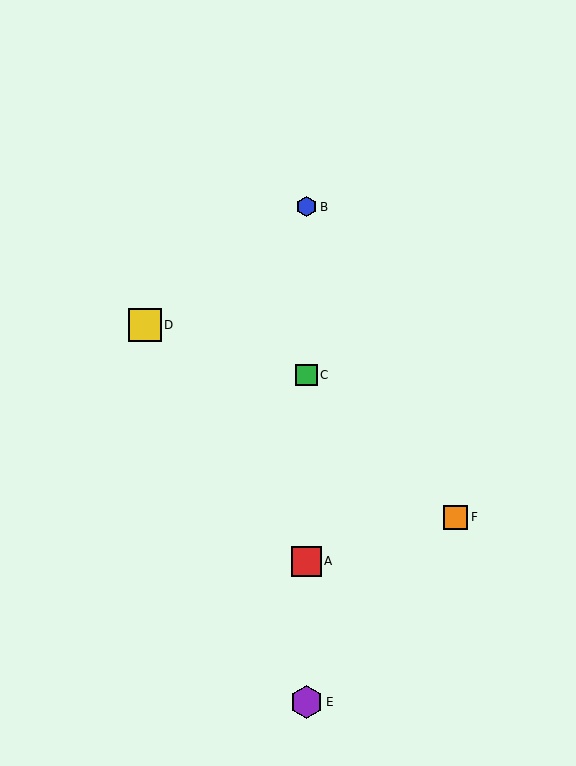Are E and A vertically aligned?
Yes, both are at x≈307.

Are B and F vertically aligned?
No, B is at x≈307 and F is at x≈456.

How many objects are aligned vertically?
4 objects (A, B, C, E) are aligned vertically.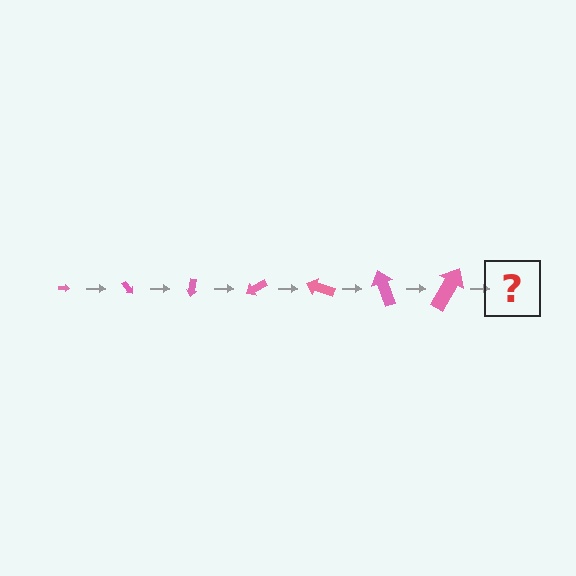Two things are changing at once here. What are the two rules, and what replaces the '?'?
The two rules are that the arrow grows larger each step and it rotates 50 degrees each step. The '?' should be an arrow, larger than the previous one and rotated 350 degrees from the start.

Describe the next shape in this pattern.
It should be an arrow, larger than the previous one and rotated 350 degrees from the start.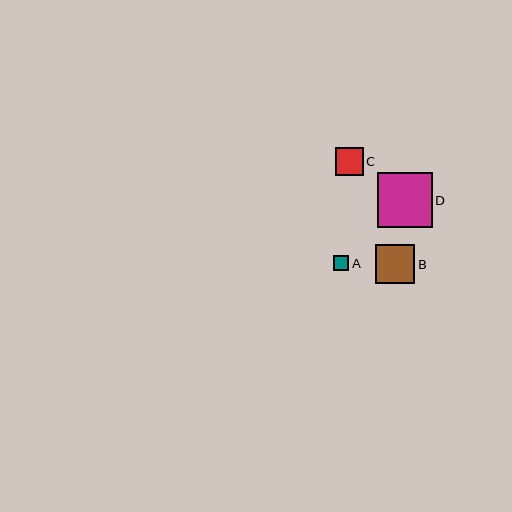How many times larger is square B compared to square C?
Square B is approximately 1.4 times the size of square C.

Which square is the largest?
Square D is the largest with a size of approximately 55 pixels.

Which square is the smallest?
Square A is the smallest with a size of approximately 16 pixels.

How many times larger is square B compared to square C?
Square B is approximately 1.4 times the size of square C.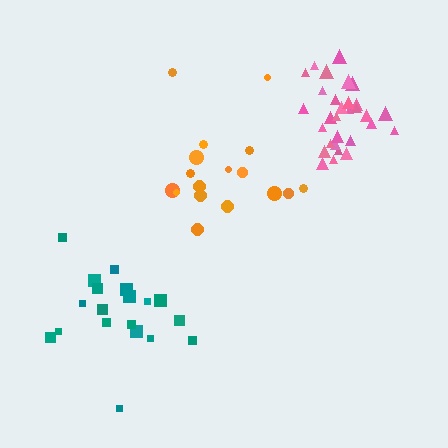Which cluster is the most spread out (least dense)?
Teal.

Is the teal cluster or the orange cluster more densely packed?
Orange.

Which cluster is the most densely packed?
Pink.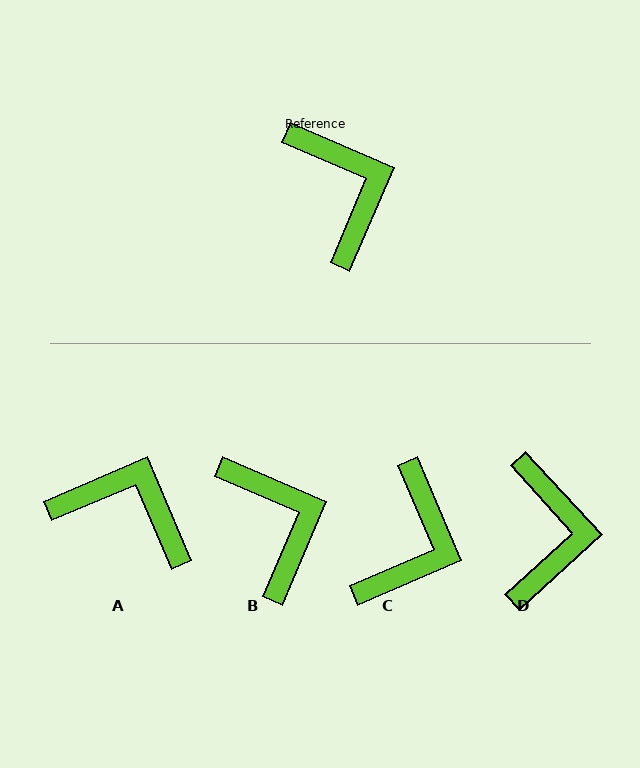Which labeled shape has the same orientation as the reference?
B.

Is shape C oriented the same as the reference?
No, it is off by about 44 degrees.